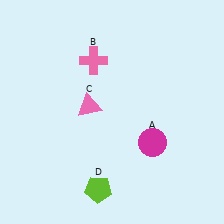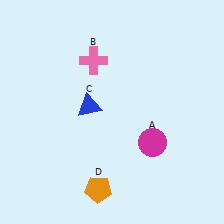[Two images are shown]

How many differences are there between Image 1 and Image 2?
There are 2 differences between the two images.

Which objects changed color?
C changed from pink to blue. D changed from lime to orange.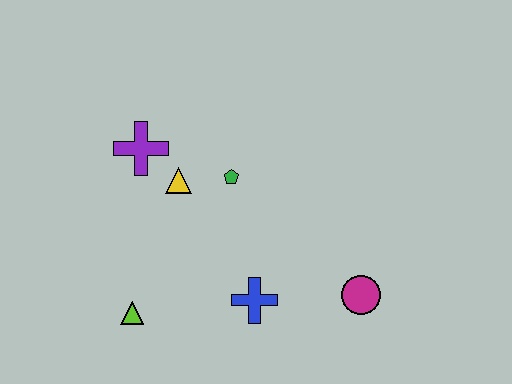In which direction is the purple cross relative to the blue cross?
The purple cross is above the blue cross.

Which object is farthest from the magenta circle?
The purple cross is farthest from the magenta circle.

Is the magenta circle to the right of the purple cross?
Yes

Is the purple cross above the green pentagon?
Yes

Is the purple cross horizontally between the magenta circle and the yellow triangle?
No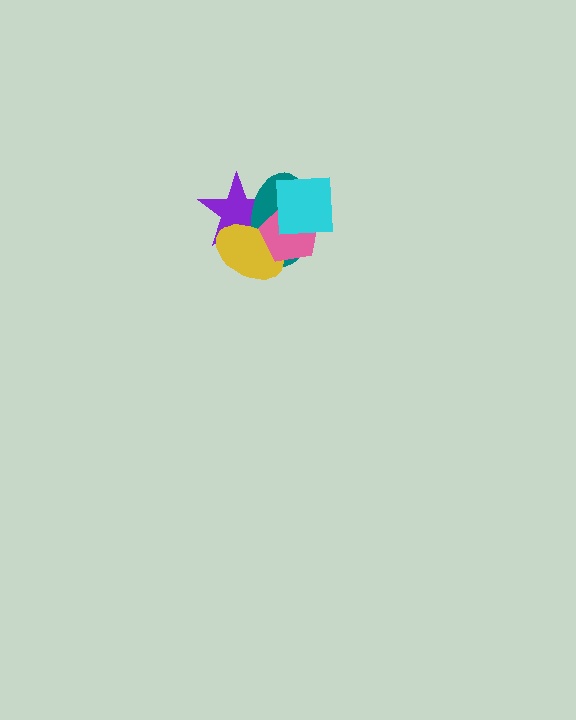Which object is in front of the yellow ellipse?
The pink pentagon is in front of the yellow ellipse.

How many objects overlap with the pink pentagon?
4 objects overlap with the pink pentagon.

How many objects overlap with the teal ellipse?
4 objects overlap with the teal ellipse.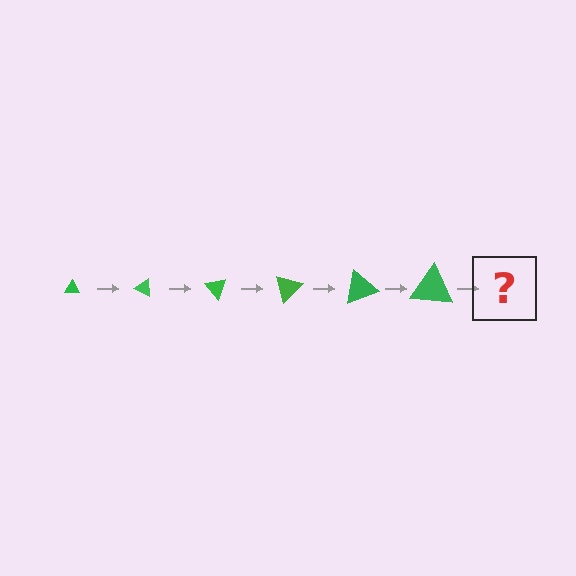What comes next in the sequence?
The next element should be a triangle, larger than the previous one and rotated 150 degrees from the start.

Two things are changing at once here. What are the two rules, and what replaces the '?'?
The two rules are that the triangle grows larger each step and it rotates 25 degrees each step. The '?' should be a triangle, larger than the previous one and rotated 150 degrees from the start.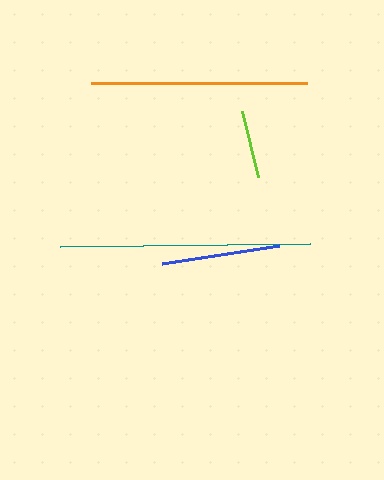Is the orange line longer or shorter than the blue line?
The orange line is longer than the blue line.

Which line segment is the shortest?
The lime line is the shortest at approximately 68 pixels.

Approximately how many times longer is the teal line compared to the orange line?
The teal line is approximately 1.2 times the length of the orange line.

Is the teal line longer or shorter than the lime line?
The teal line is longer than the lime line.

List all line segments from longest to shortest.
From longest to shortest: teal, orange, blue, lime.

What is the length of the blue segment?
The blue segment is approximately 118 pixels long.